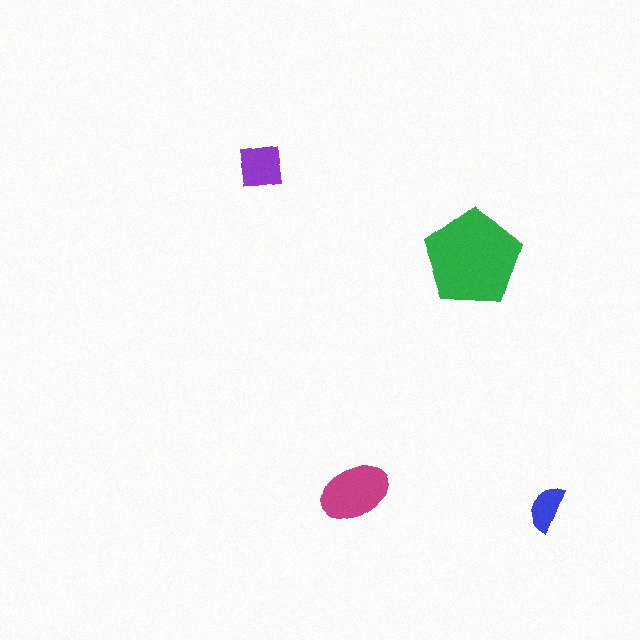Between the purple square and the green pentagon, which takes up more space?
The green pentagon.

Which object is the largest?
The green pentagon.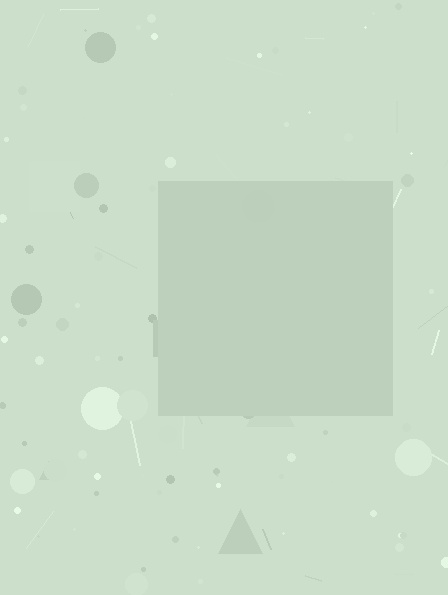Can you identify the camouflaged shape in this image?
The camouflaged shape is a square.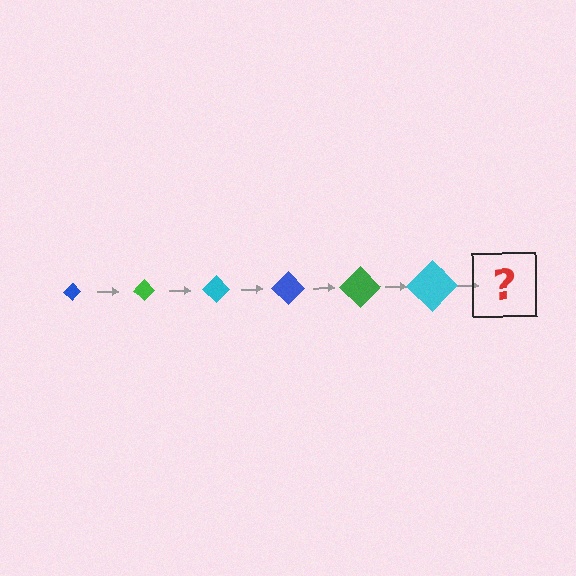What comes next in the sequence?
The next element should be a blue diamond, larger than the previous one.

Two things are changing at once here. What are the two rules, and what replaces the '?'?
The two rules are that the diamond grows larger each step and the color cycles through blue, green, and cyan. The '?' should be a blue diamond, larger than the previous one.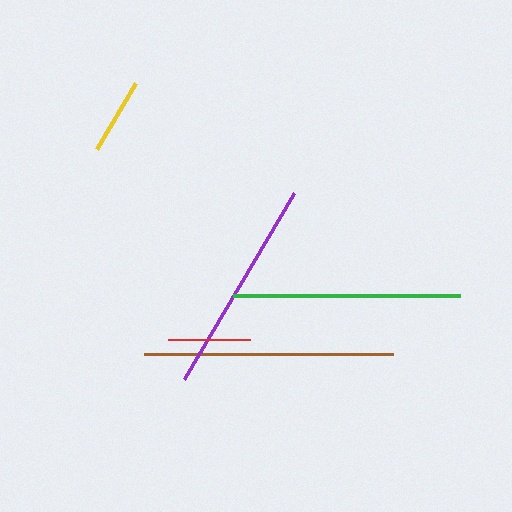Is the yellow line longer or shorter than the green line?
The green line is longer than the yellow line.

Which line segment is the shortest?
The yellow line is the shortest at approximately 77 pixels.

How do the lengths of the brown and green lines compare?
The brown and green lines are approximately the same length.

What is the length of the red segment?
The red segment is approximately 82 pixels long.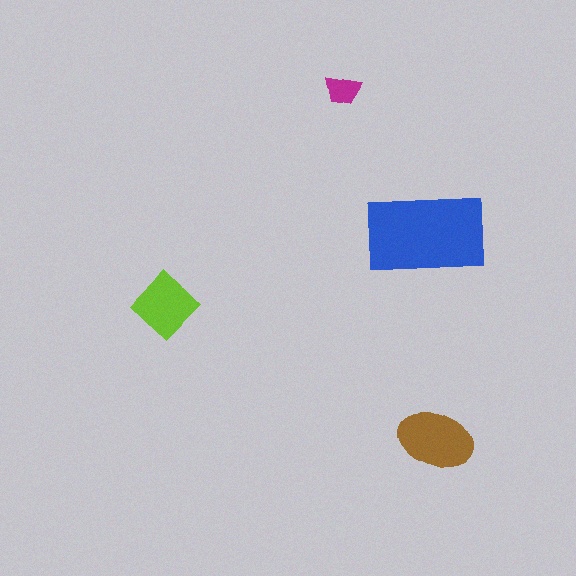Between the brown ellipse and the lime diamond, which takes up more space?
The brown ellipse.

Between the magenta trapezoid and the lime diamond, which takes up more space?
The lime diamond.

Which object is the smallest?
The magenta trapezoid.